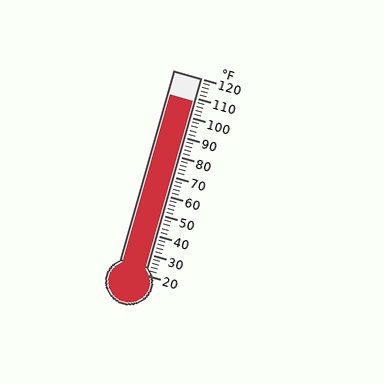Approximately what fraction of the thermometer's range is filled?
The thermometer is filled to approximately 90% of its range.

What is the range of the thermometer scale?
The thermometer scale ranges from 20°F to 120°F.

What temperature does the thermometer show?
The thermometer shows approximately 108°F.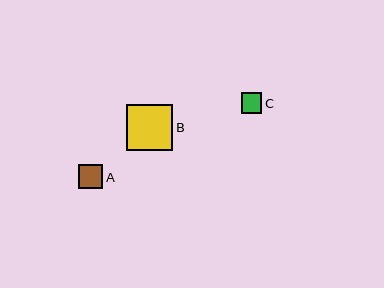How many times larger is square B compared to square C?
Square B is approximately 2.3 times the size of square C.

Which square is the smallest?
Square C is the smallest with a size of approximately 20 pixels.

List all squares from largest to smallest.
From largest to smallest: B, A, C.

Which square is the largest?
Square B is the largest with a size of approximately 47 pixels.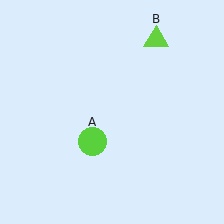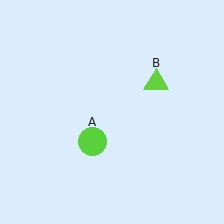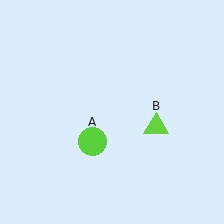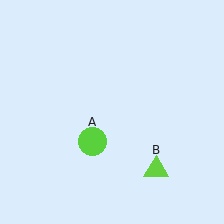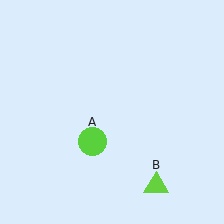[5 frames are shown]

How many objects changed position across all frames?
1 object changed position: lime triangle (object B).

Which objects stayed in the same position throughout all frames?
Lime circle (object A) remained stationary.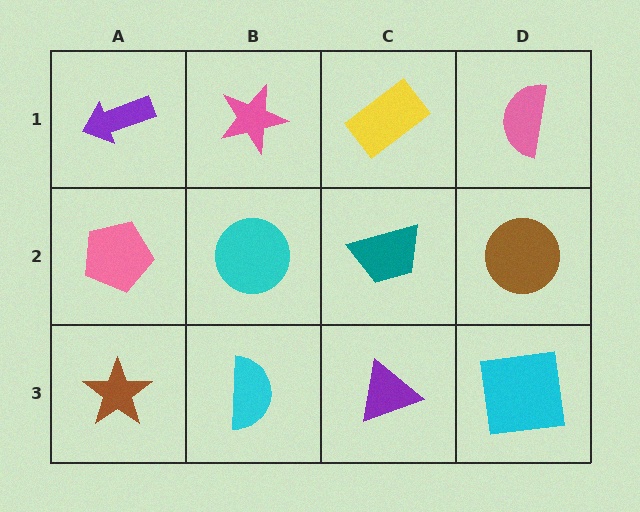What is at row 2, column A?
A pink pentagon.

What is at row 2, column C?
A teal trapezoid.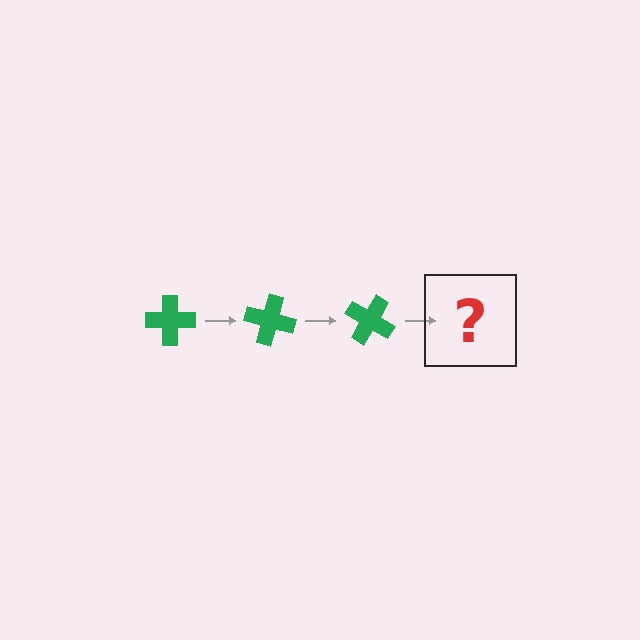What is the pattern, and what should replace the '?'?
The pattern is that the cross rotates 15 degrees each step. The '?' should be a green cross rotated 45 degrees.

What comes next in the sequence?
The next element should be a green cross rotated 45 degrees.